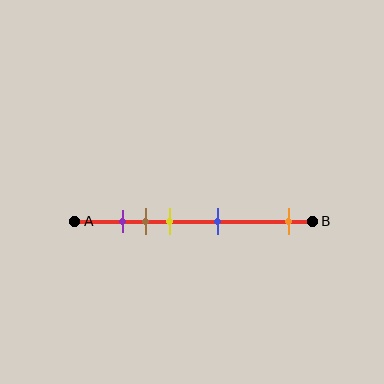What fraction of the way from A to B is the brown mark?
The brown mark is approximately 30% (0.3) of the way from A to B.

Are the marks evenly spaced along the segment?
No, the marks are not evenly spaced.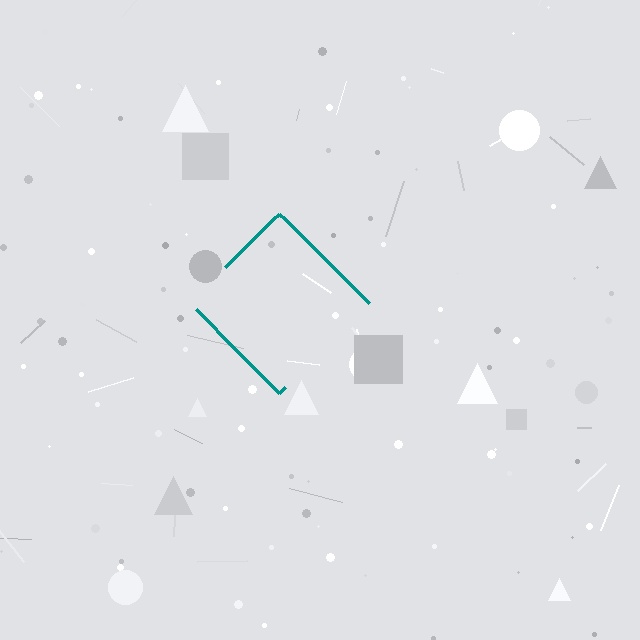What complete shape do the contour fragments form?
The contour fragments form a diamond.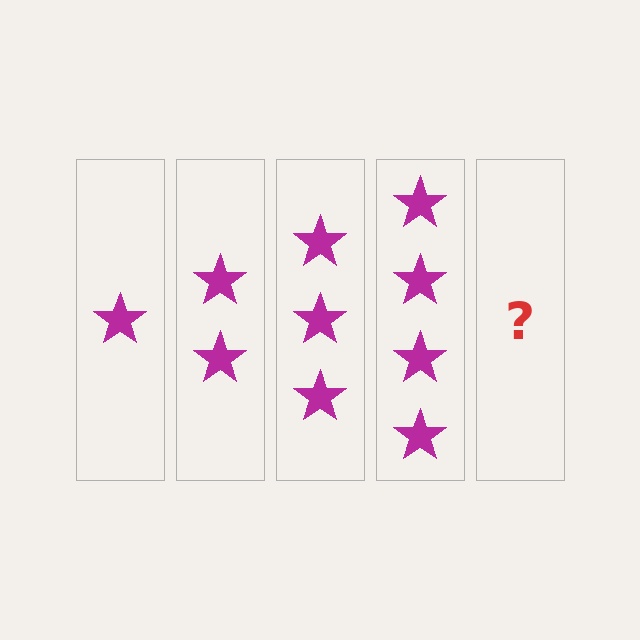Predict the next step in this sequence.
The next step is 5 stars.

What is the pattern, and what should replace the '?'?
The pattern is that each step adds one more star. The '?' should be 5 stars.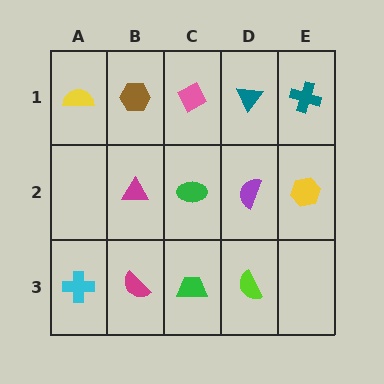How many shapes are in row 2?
4 shapes.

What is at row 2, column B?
A magenta triangle.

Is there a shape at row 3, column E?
No, that cell is empty.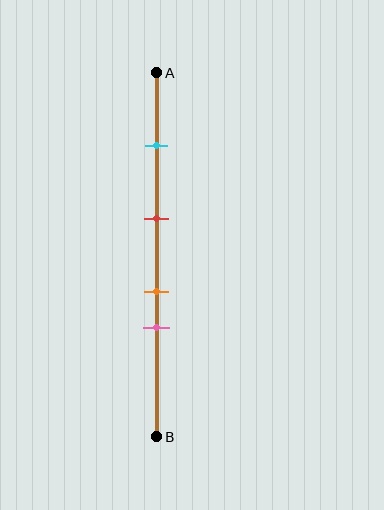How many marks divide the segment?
There are 4 marks dividing the segment.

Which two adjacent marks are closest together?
The orange and pink marks are the closest adjacent pair.